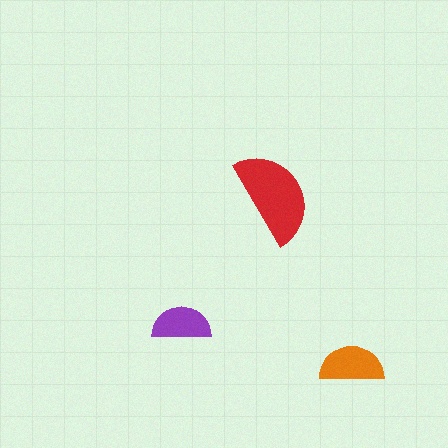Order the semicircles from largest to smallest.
the red one, the orange one, the purple one.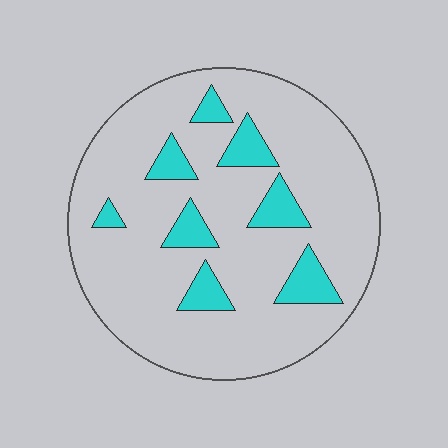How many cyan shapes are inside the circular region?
8.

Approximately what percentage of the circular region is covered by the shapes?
Approximately 15%.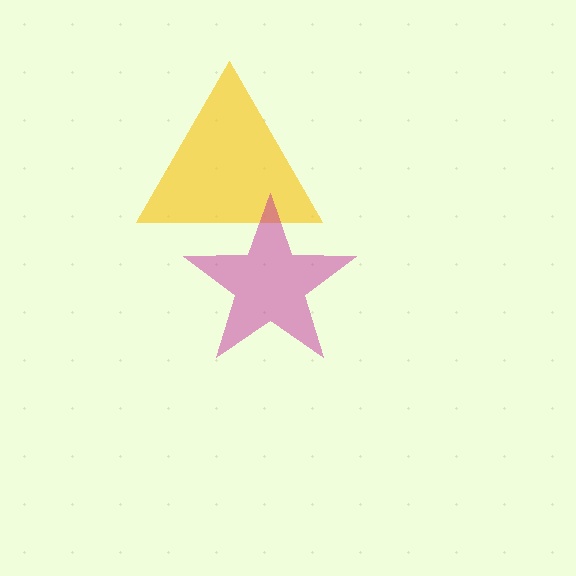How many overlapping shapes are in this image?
There are 2 overlapping shapes in the image.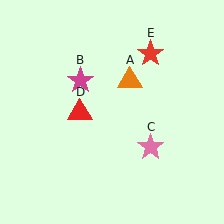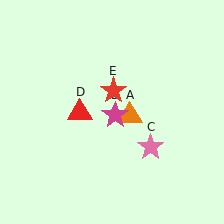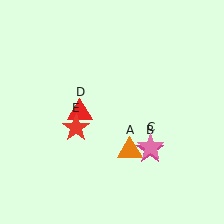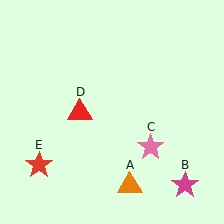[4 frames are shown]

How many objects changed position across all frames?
3 objects changed position: orange triangle (object A), magenta star (object B), red star (object E).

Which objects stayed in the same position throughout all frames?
Pink star (object C) and red triangle (object D) remained stationary.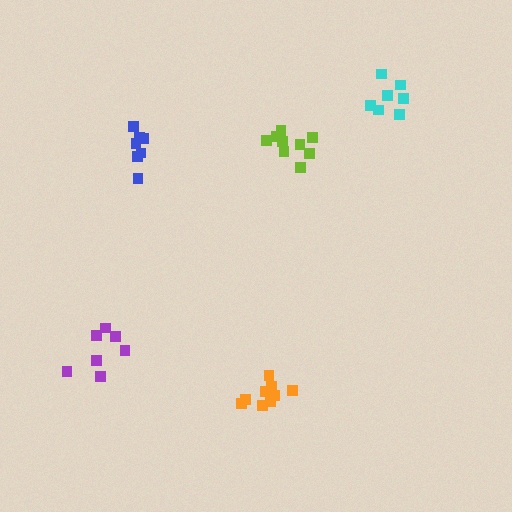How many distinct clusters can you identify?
There are 5 distinct clusters.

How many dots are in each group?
Group 1: 7 dots, Group 2: 9 dots, Group 3: 7 dots, Group 4: 9 dots, Group 5: 8 dots (40 total).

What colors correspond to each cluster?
The clusters are colored: blue, orange, purple, lime, cyan.